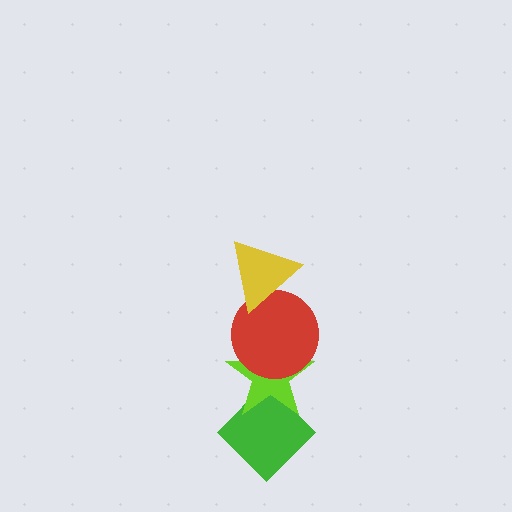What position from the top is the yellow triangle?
The yellow triangle is 1st from the top.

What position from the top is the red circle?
The red circle is 2nd from the top.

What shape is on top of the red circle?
The yellow triangle is on top of the red circle.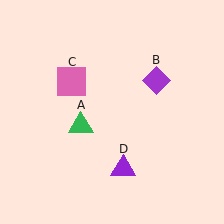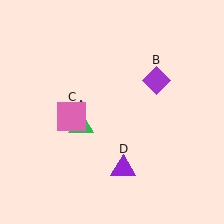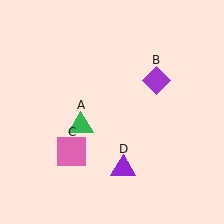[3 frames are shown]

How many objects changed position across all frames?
1 object changed position: pink square (object C).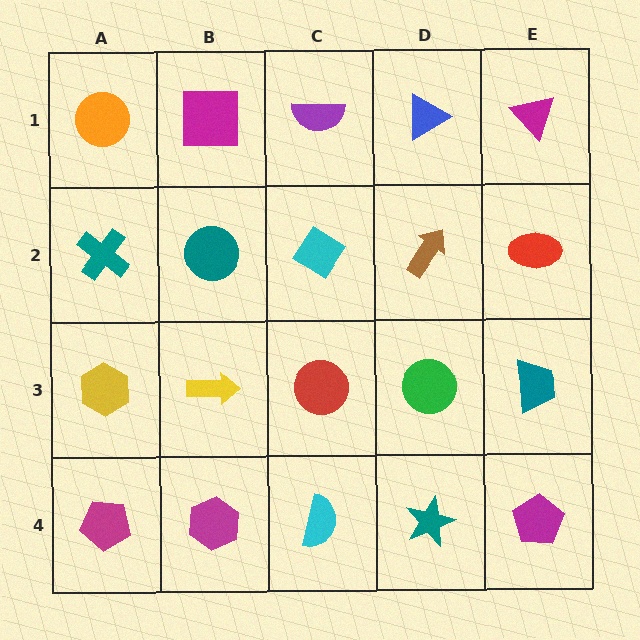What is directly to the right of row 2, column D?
A red ellipse.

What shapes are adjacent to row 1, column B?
A teal circle (row 2, column B), an orange circle (row 1, column A), a purple semicircle (row 1, column C).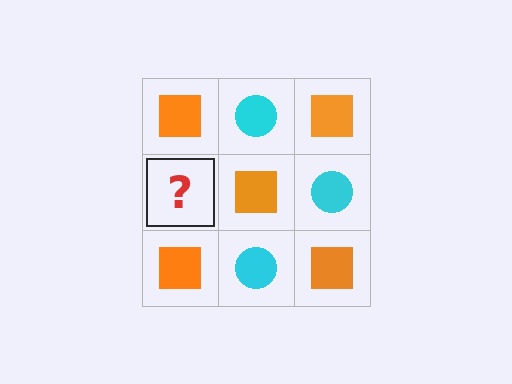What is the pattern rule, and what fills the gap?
The rule is that it alternates orange square and cyan circle in a checkerboard pattern. The gap should be filled with a cyan circle.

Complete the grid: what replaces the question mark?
The question mark should be replaced with a cyan circle.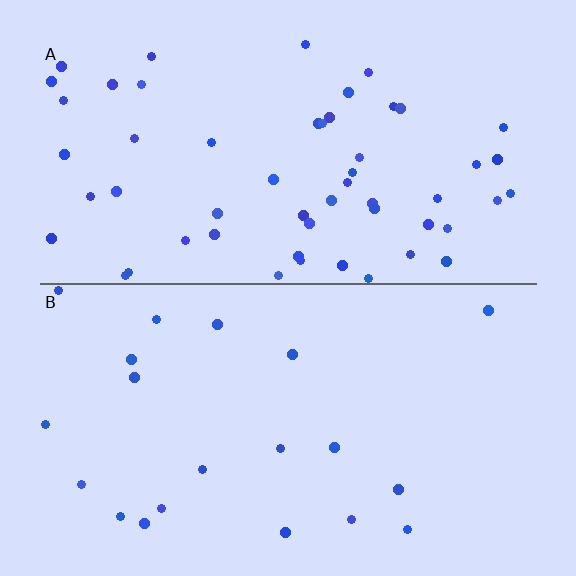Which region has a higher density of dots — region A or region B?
A (the top).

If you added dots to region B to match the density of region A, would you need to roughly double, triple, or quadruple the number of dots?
Approximately triple.